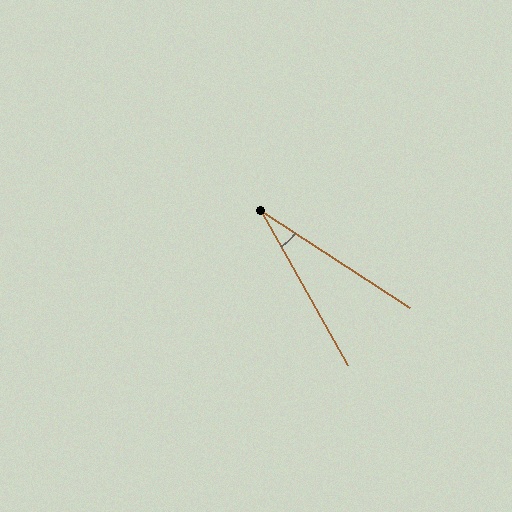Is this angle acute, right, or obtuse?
It is acute.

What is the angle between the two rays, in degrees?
Approximately 28 degrees.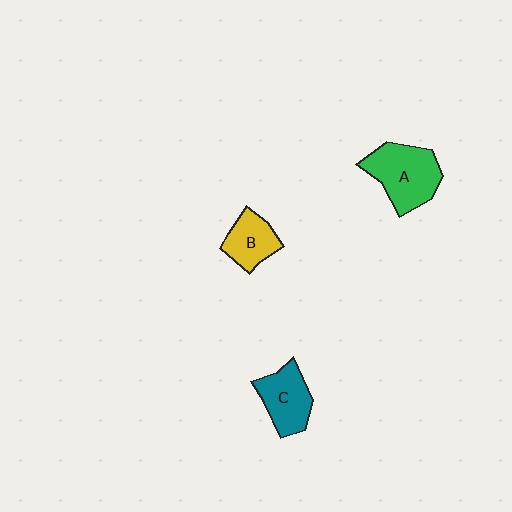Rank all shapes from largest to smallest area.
From largest to smallest: A (green), C (teal), B (yellow).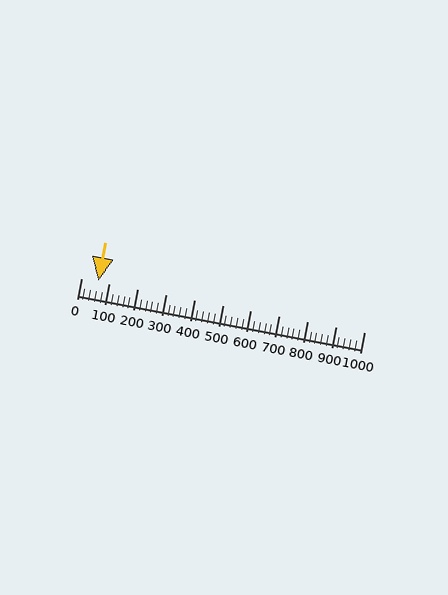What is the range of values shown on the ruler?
The ruler shows values from 0 to 1000.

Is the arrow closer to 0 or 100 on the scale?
The arrow is closer to 100.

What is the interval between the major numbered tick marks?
The major tick marks are spaced 100 units apart.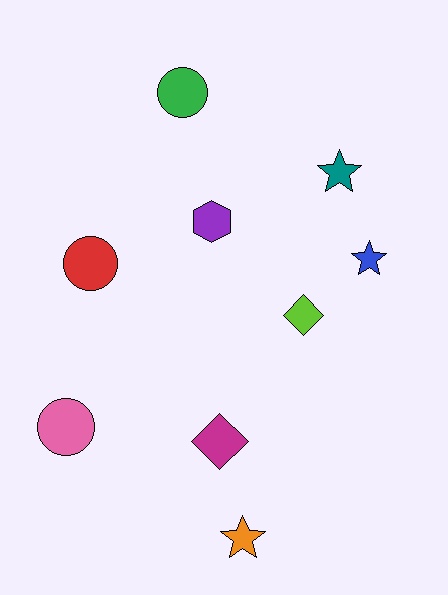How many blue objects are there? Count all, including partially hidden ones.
There is 1 blue object.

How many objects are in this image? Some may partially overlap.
There are 9 objects.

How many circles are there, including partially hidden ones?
There are 3 circles.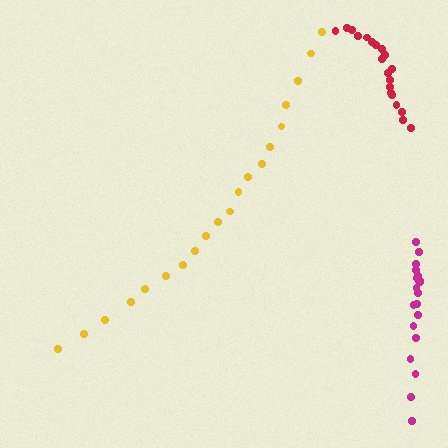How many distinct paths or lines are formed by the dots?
There are 3 distinct paths.